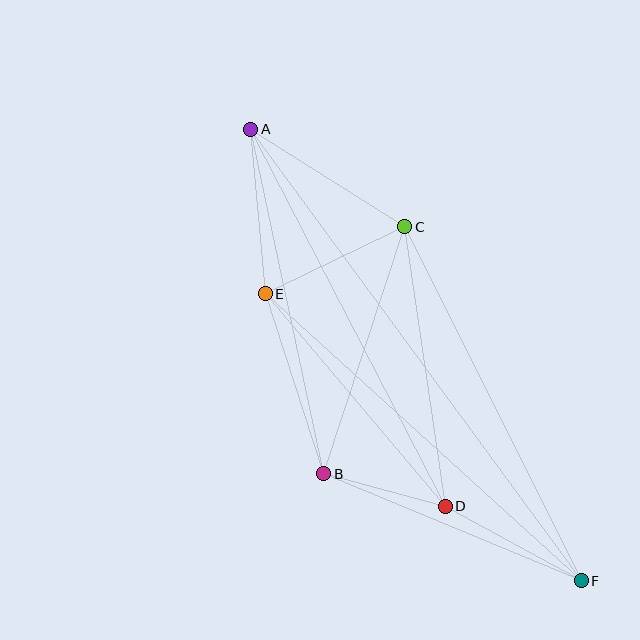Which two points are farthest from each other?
Points A and F are farthest from each other.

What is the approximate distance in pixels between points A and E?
The distance between A and E is approximately 165 pixels.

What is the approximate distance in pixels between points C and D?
The distance between C and D is approximately 283 pixels.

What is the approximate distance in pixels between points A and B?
The distance between A and B is approximately 352 pixels.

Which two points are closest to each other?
Points B and D are closest to each other.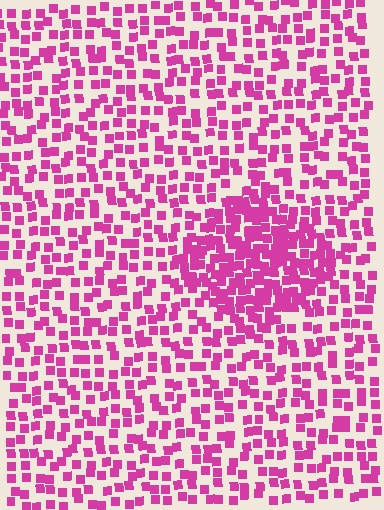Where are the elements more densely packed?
The elements are more densely packed inside the diamond boundary.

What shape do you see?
I see a diamond.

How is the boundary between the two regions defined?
The boundary is defined by a change in element density (approximately 2.1x ratio). All elements are the same color, size, and shape.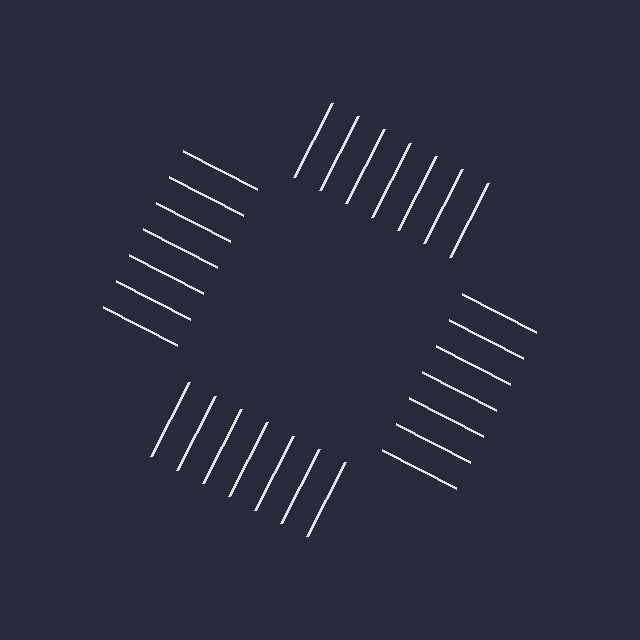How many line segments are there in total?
28 — 7 along each of the 4 edges.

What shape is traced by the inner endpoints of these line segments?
An illusory square — the line segments terminate on its edges but no continuous stroke is drawn.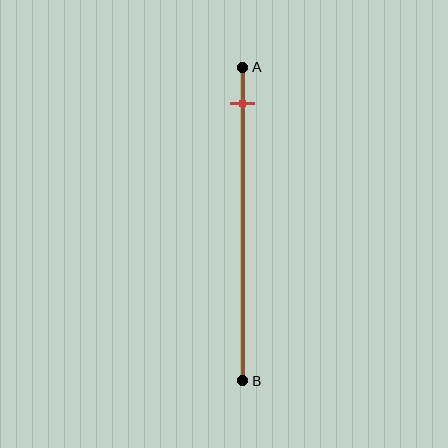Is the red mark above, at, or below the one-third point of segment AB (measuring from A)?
The red mark is above the one-third point of segment AB.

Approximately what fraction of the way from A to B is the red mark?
The red mark is approximately 10% of the way from A to B.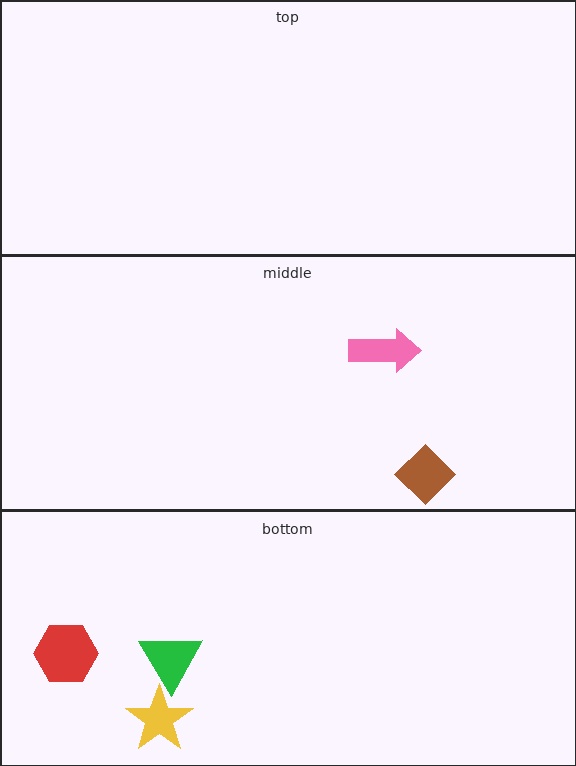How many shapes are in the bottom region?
3.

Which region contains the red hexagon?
The bottom region.